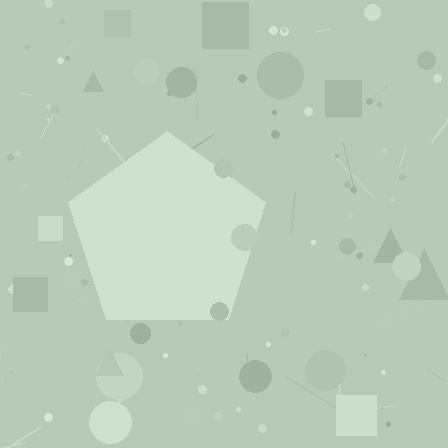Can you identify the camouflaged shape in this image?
The camouflaged shape is a pentagon.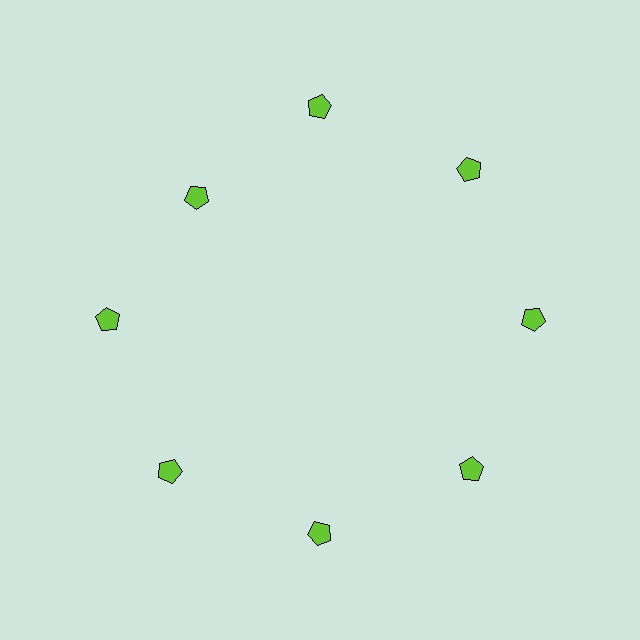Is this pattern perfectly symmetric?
No. The 8 lime pentagons are arranged in a ring, but one element near the 10 o'clock position is pulled inward toward the center, breaking the 8-fold rotational symmetry.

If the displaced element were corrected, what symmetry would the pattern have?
It would have 8-fold rotational symmetry — the pattern would map onto itself every 45 degrees.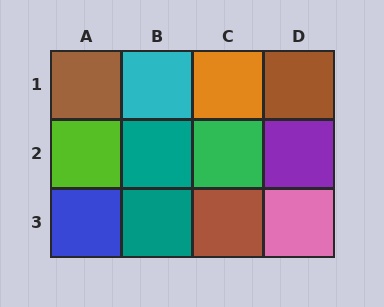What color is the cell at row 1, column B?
Cyan.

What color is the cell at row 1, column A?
Brown.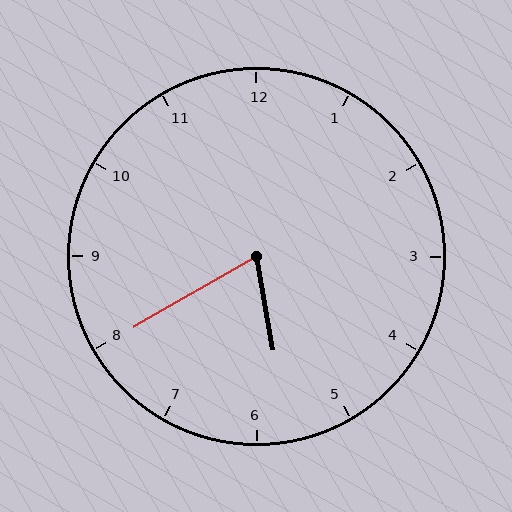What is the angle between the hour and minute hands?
Approximately 70 degrees.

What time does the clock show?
5:40.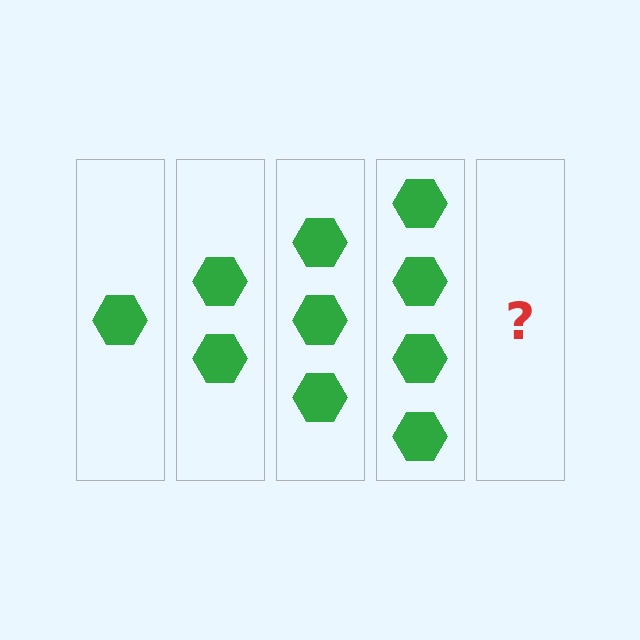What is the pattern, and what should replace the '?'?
The pattern is that each step adds one more hexagon. The '?' should be 5 hexagons.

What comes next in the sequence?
The next element should be 5 hexagons.